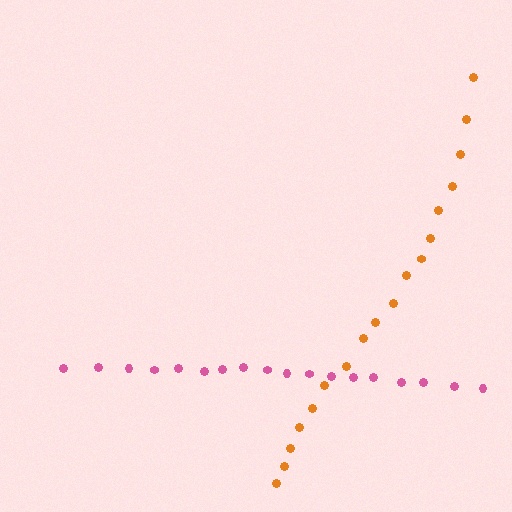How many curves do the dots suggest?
There are 2 distinct paths.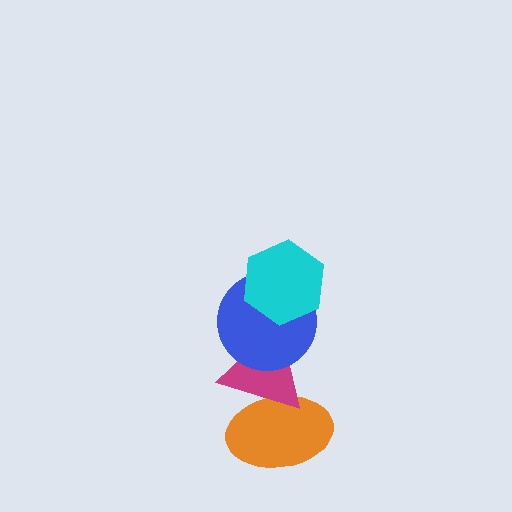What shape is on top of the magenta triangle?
The blue circle is on top of the magenta triangle.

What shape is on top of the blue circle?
The cyan hexagon is on top of the blue circle.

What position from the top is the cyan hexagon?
The cyan hexagon is 1st from the top.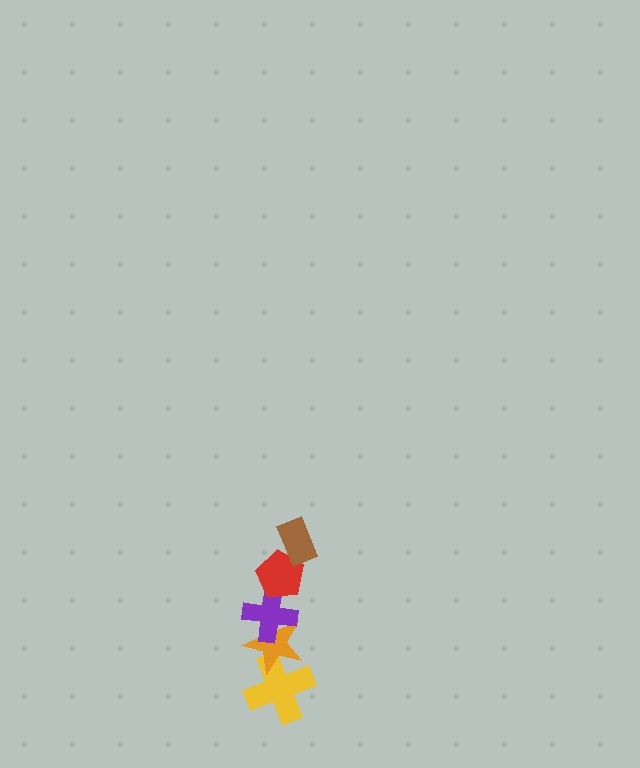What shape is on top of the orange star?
The purple cross is on top of the orange star.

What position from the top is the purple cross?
The purple cross is 3rd from the top.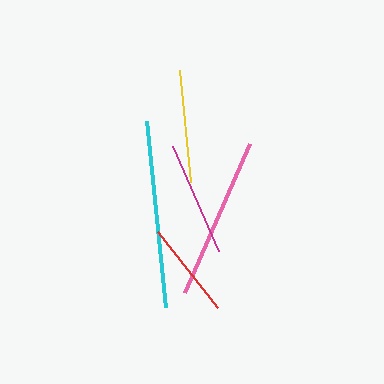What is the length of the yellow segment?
The yellow segment is approximately 112 pixels long.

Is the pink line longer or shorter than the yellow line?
The pink line is longer than the yellow line.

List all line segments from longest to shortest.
From longest to shortest: cyan, pink, magenta, yellow, red.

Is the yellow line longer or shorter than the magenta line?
The magenta line is longer than the yellow line.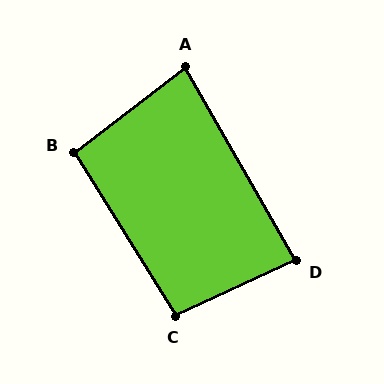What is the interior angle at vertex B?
Approximately 95 degrees (obtuse).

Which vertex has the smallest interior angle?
A, at approximately 82 degrees.